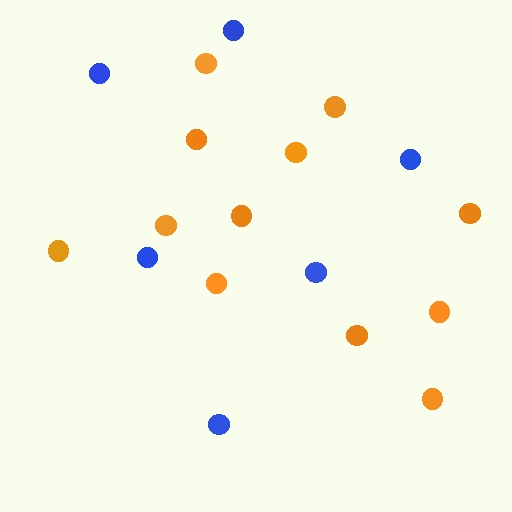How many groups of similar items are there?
There are 2 groups: one group of orange circles (12) and one group of blue circles (6).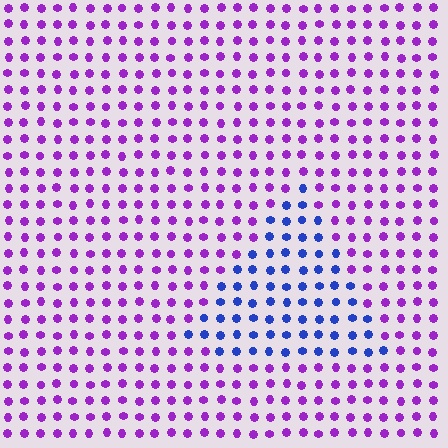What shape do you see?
I see a triangle.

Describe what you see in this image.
The image is filled with small purple elements in a uniform arrangement. A triangle-shaped region is visible where the elements are tinted to a slightly different hue, forming a subtle color boundary.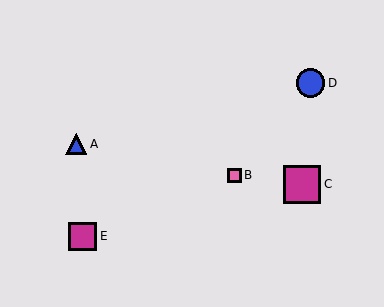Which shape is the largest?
The magenta square (labeled C) is the largest.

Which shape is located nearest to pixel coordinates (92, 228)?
The magenta square (labeled E) at (82, 236) is nearest to that location.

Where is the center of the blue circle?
The center of the blue circle is at (311, 83).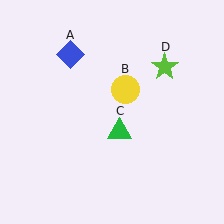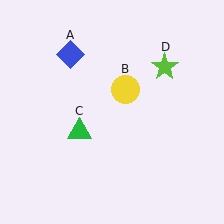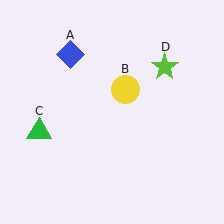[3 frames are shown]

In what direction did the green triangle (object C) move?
The green triangle (object C) moved left.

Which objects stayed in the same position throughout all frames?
Blue diamond (object A) and yellow circle (object B) and lime star (object D) remained stationary.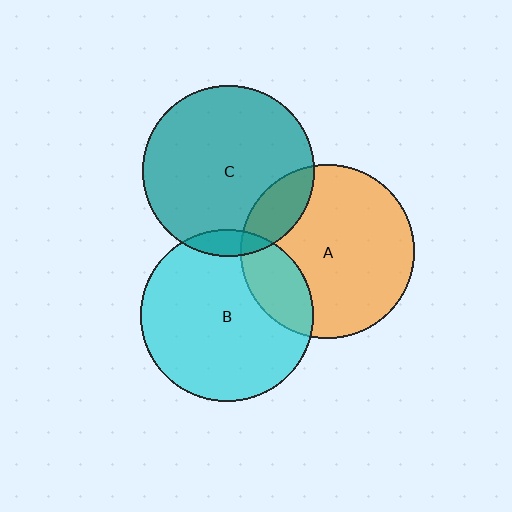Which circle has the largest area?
Circle A (orange).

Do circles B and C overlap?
Yes.